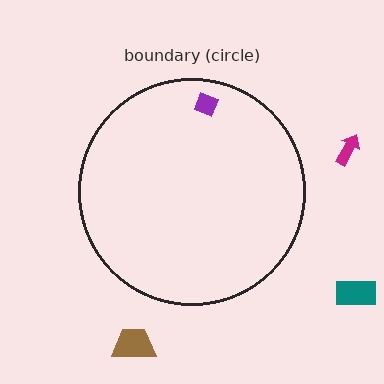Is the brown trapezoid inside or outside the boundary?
Outside.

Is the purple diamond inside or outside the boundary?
Inside.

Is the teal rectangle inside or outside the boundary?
Outside.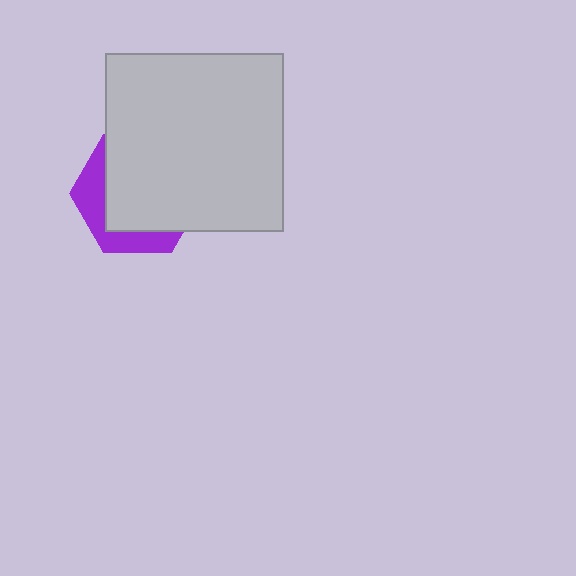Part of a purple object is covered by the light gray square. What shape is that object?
It is a hexagon.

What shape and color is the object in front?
The object in front is a light gray square.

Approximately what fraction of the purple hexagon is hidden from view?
Roughly 68% of the purple hexagon is hidden behind the light gray square.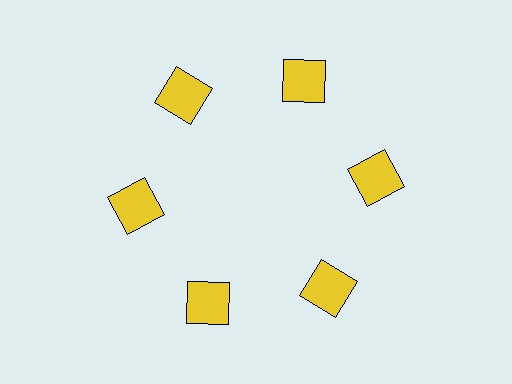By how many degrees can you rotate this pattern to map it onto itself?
The pattern maps onto itself every 60 degrees of rotation.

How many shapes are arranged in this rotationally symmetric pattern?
There are 6 shapes, arranged in 6 groups of 1.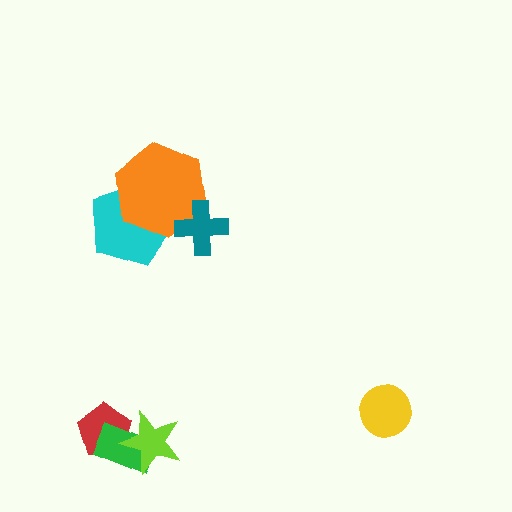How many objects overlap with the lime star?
2 objects overlap with the lime star.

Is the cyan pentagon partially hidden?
Yes, it is partially covered by another shape.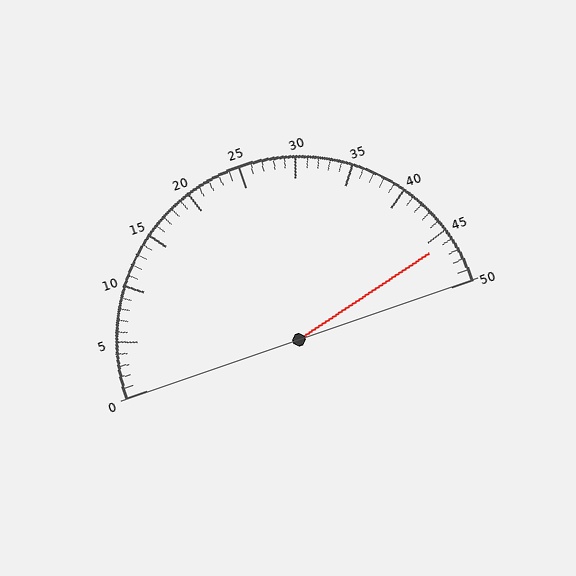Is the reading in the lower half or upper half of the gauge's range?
The reading is in the upper half of the range (0 to 50).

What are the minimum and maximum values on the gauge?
The gauge ranges from 0 to 50.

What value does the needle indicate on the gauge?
The needle indicates approximately 46.